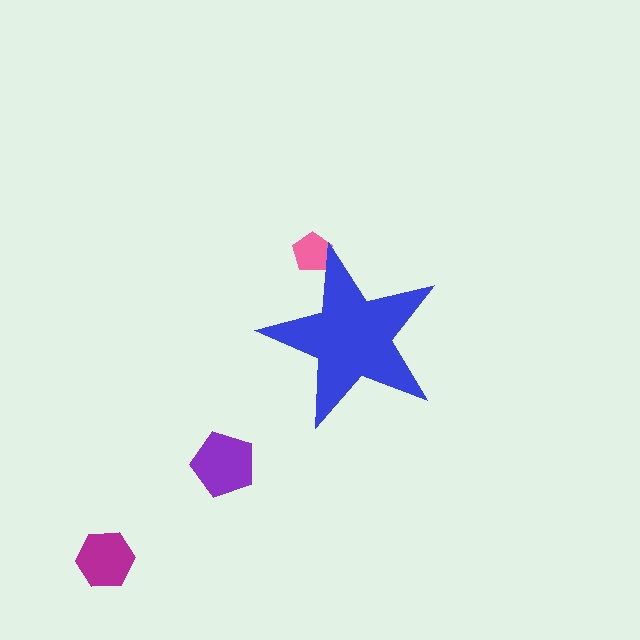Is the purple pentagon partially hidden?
No, the purple pentagon is fully visible.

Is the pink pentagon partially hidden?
Yes, the pink pentagon is partially hidden behind the blue star.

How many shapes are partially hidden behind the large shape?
1 shape is partially hidden.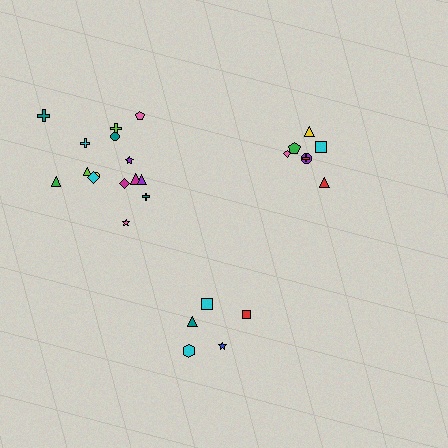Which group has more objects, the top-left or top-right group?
The top-left group.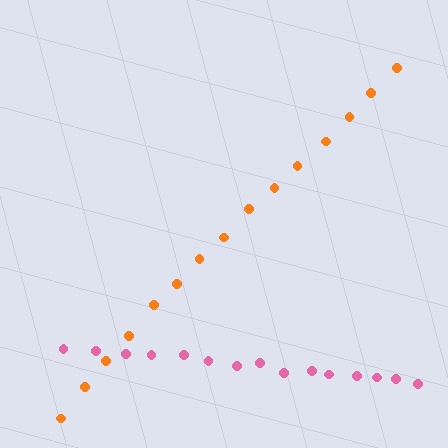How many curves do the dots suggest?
There are 2 distinct paths.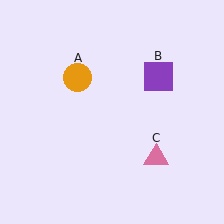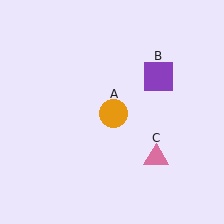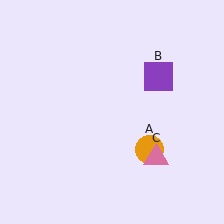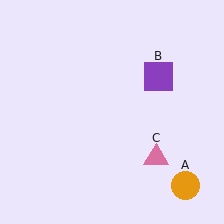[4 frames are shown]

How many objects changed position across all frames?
1 object changed position: orange circle (object A).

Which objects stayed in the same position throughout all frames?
Purple square (object B) and pink triangle (object C) remained stationary.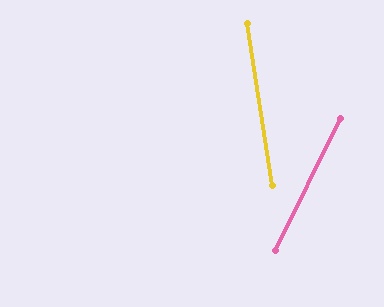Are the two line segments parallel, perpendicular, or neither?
Neither parallel nor perpendicular — they differ by about 35°.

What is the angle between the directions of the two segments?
Approximately 35 degrees.